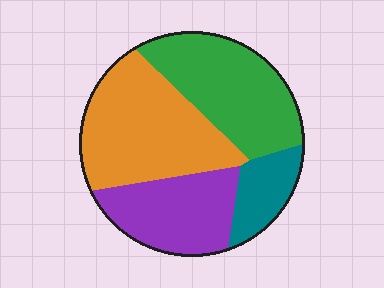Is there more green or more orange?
Orange.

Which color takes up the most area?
Orange, at roughly 35%.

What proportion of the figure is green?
Green covers around 30% of the figure.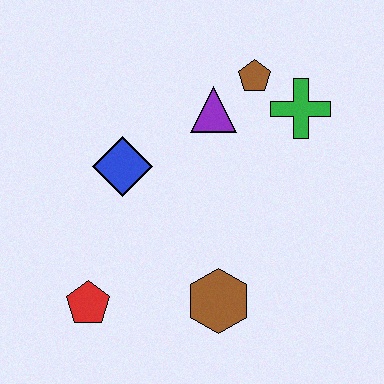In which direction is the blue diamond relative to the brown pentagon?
The blue diamond is to the left of the brown pentagon.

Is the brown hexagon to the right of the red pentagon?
Yes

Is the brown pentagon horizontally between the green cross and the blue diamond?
Yes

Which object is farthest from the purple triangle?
The red pentagon is farthest from the purple triangle.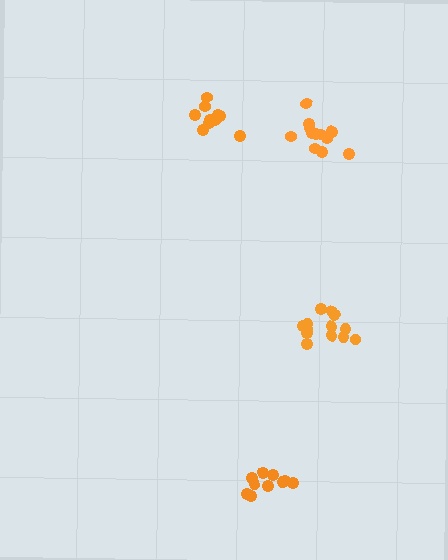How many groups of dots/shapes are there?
There are 4 groups.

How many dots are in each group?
Group 1: 12 dots, Group 2: 11 dots, Group 3: 10 dots, Group 4: 13 dots (46 total).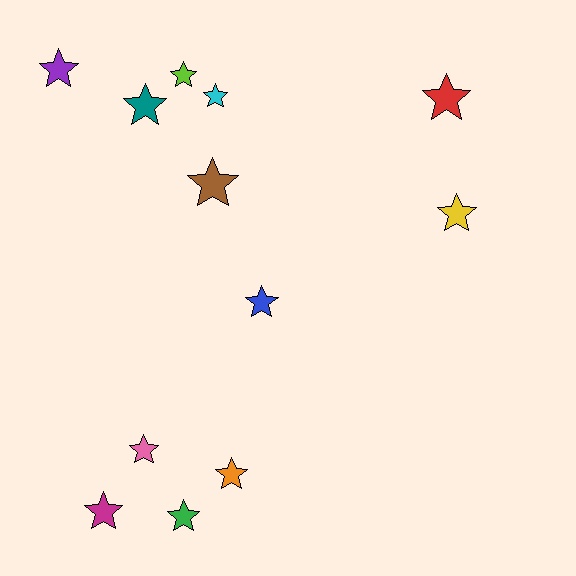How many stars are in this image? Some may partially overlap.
There are 12 stars.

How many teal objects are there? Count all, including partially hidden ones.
There is 1 teal object.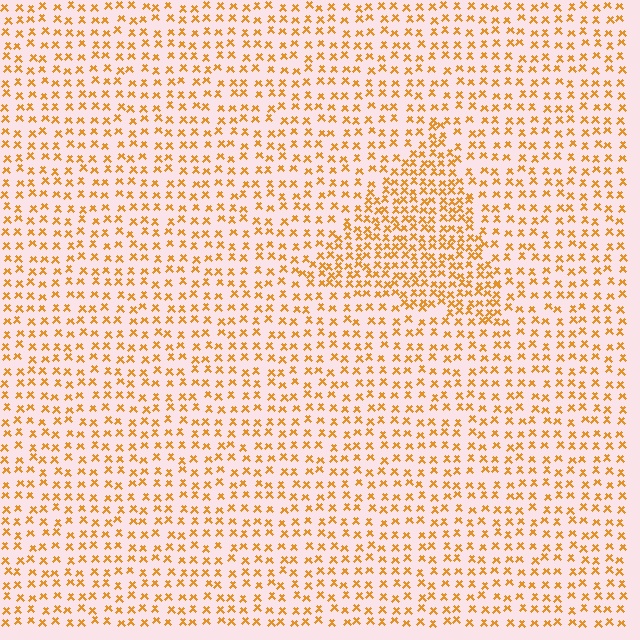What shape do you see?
I see a triangle.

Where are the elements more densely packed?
The elements are more densely packed inside the triangle boundary.